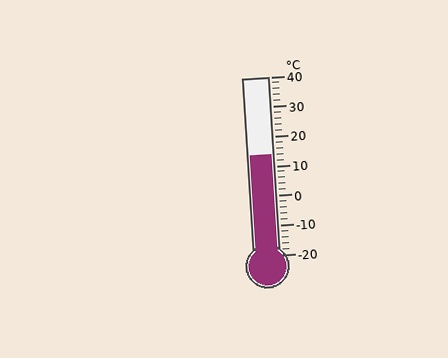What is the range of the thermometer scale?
The thermometer scale ranges from -20°C to 40°C.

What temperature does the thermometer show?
The thermometer shows approximately 14°C.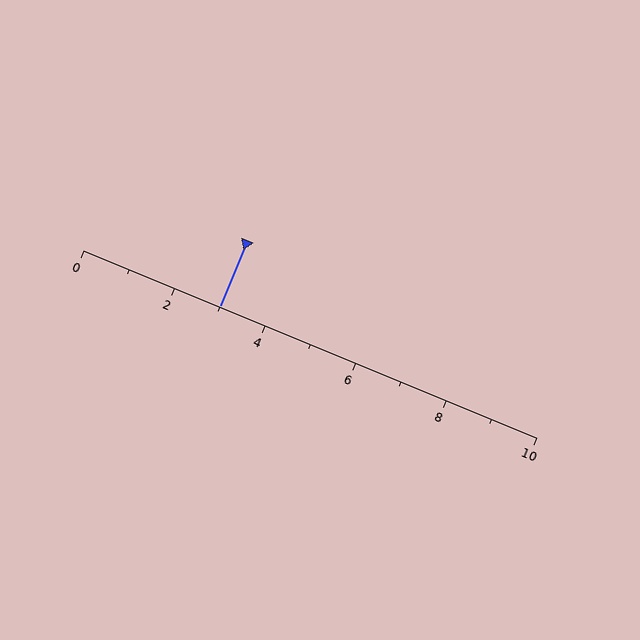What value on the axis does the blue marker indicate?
The marker indicates approximately 3.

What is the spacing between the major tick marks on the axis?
The major ticks are spaced 2 apart.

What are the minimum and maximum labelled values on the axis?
The axis runs from 0 to 10.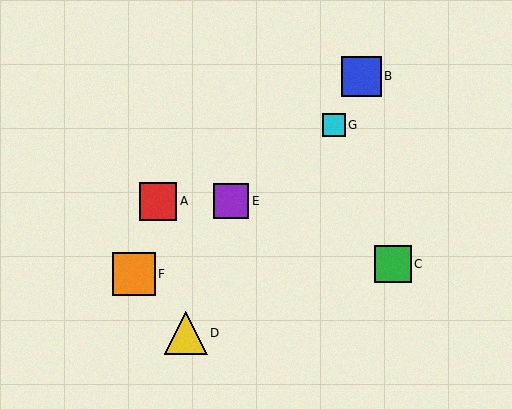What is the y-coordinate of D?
Object D is at y≈333.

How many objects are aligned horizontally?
2 objects (A, E) are aligned horizontally.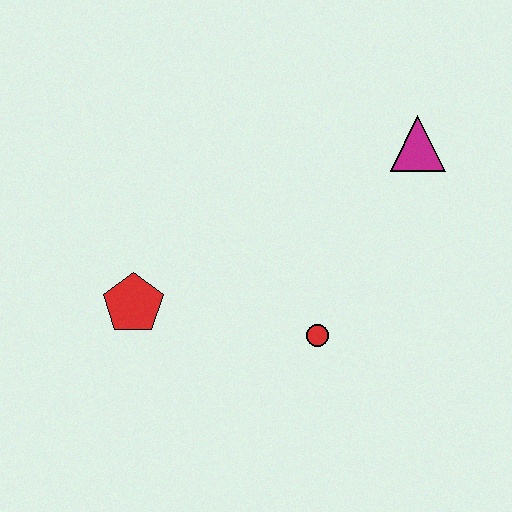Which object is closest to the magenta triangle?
The red circle is closest to the magenta triangle.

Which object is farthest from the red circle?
The magenta triangle is farthest from the red circle.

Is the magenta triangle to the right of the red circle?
Yes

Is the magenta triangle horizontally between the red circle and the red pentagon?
No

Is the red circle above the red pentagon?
No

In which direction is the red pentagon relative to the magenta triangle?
The red pentagon is to the left of the magenta triangle.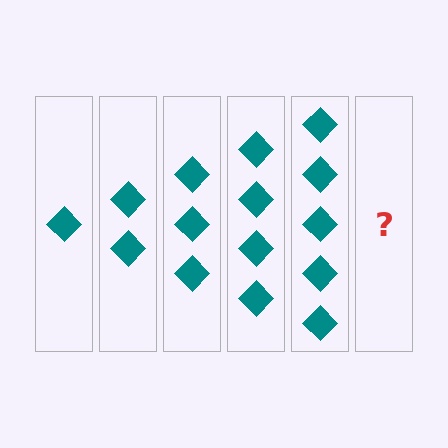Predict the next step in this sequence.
The next step is 6 diamonds.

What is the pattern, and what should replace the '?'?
The pattern is that each step adds one more diamond. The '?' should be 6 diamonds.